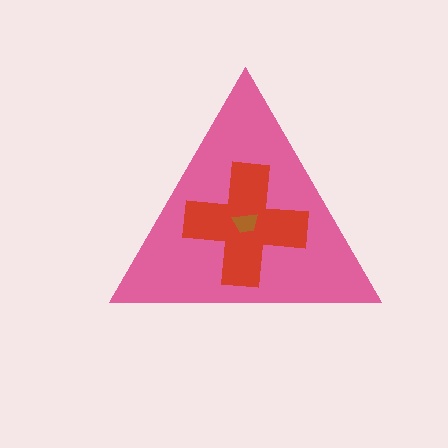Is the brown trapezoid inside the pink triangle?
Yes.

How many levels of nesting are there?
3.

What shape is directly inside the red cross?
The brown trapezoid.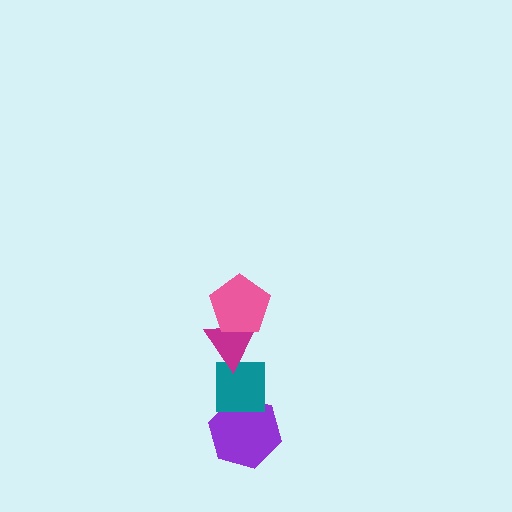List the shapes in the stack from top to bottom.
From top to bottom: the pink pentagon, the magenta triangle, the teal square, the purple hexagon.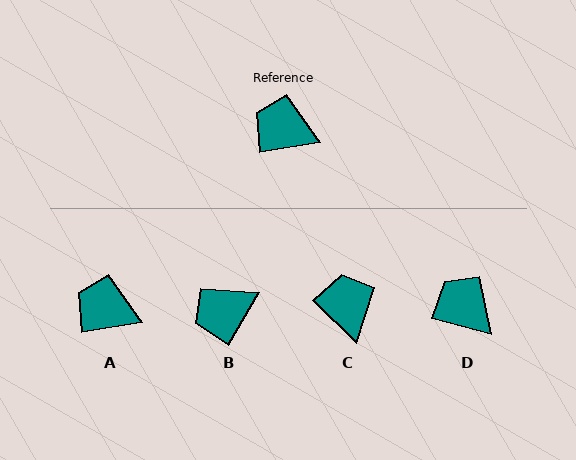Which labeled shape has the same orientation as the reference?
A.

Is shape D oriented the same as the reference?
No, it is off by about 23 degrees.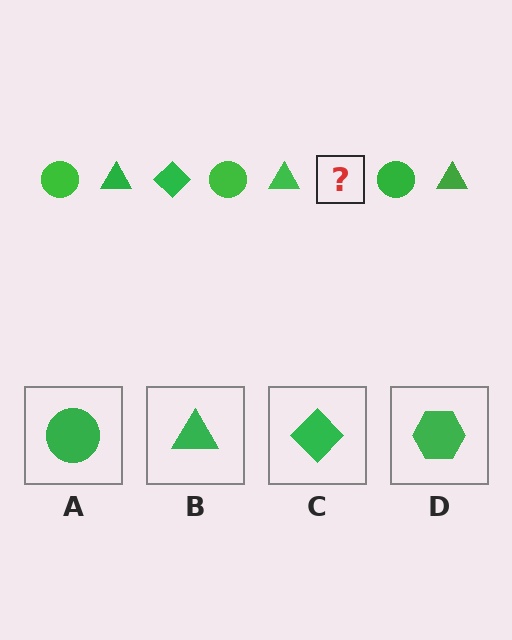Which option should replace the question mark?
Option C.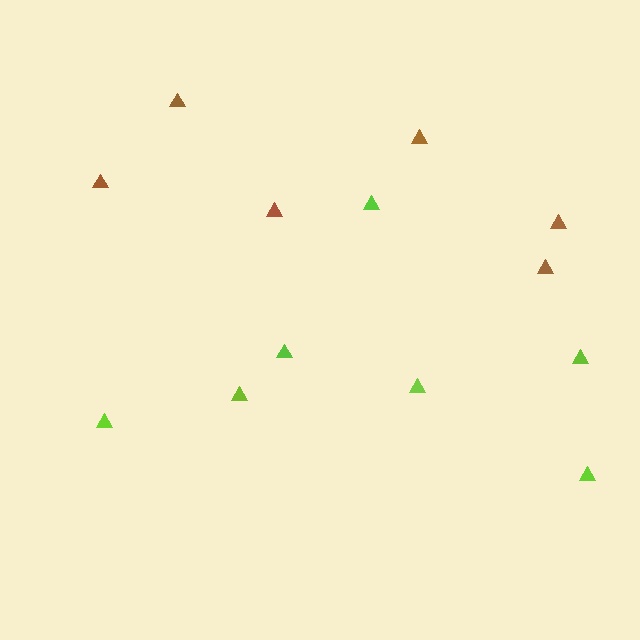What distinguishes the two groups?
There are 2 groups: one group of brown triangles (6) and one group of lime triangles (7).